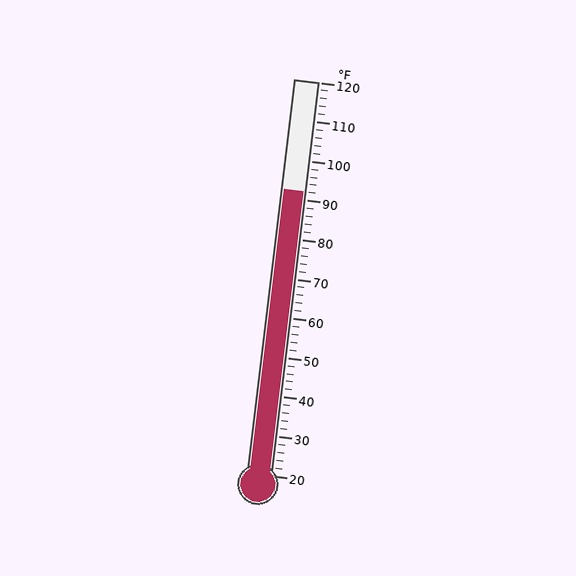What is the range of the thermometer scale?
The thermometer scale ranges from 20°F to 120°F.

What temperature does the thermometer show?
The thermometer shows approximately 92°F.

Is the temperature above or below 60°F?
The temperature is above 60°F.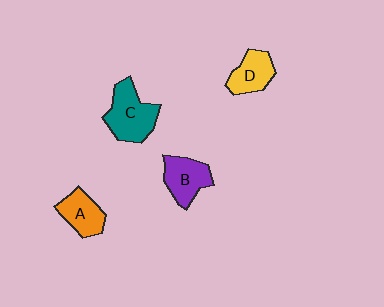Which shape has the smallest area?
Shape D (yellow).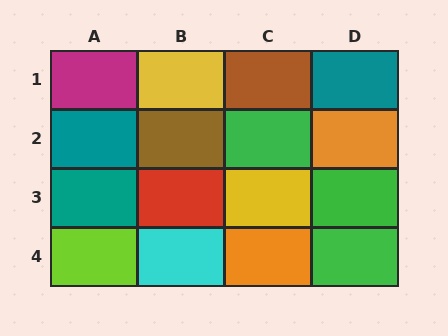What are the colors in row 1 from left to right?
Magenta, yellow, brown, teal.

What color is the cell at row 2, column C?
Green.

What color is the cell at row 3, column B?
Red.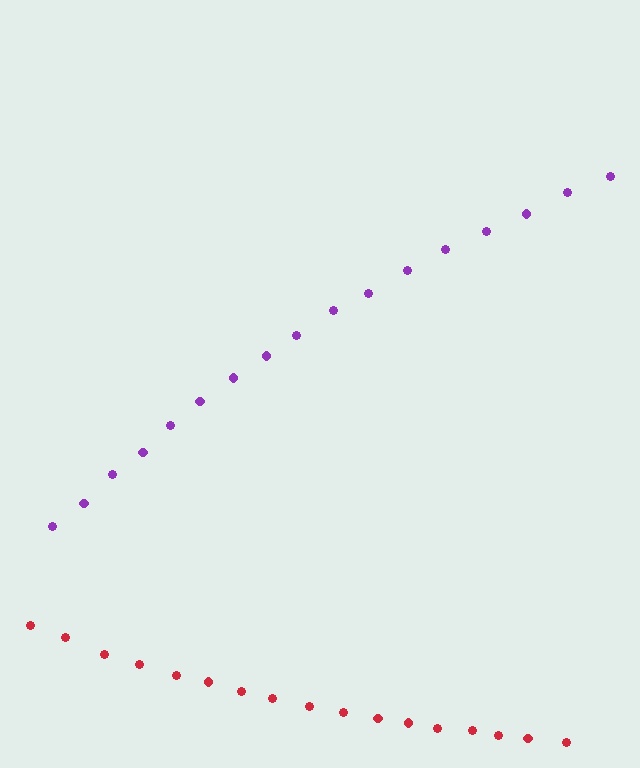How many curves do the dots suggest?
There are 2 distinct paths.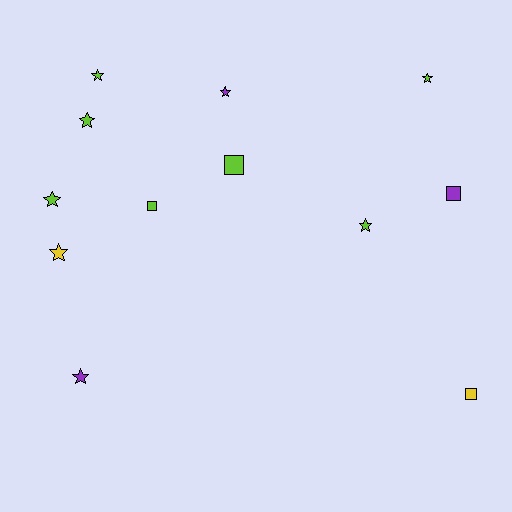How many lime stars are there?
There are 5 lime stars.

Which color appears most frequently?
Lime, with 7 objects.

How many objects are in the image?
There are 12 objects.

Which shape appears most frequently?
Star, with 8 objects.